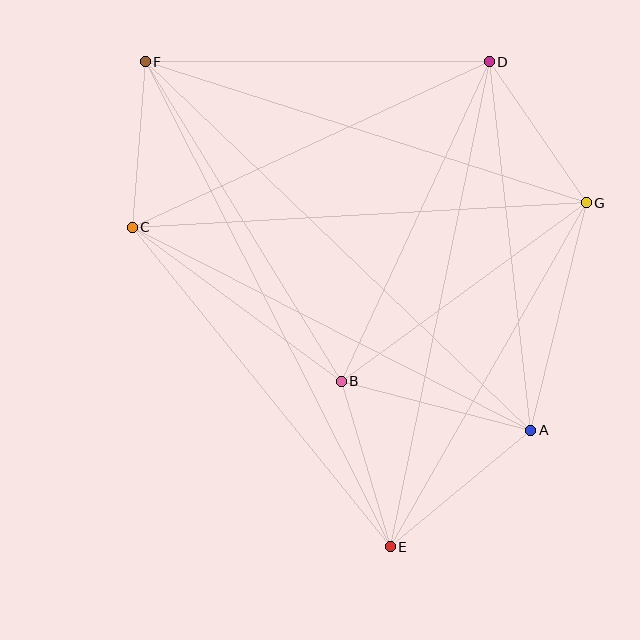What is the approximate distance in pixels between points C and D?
The distance between C and D is approximately 393 pixels.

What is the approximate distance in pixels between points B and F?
The distance between B and F is approximately 375 pixels.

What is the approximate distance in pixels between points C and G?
The distance between C and G is approximately 455 pixels.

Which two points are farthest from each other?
Points E and F are farthest from each other.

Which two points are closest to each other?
Points C and F are closest to each other.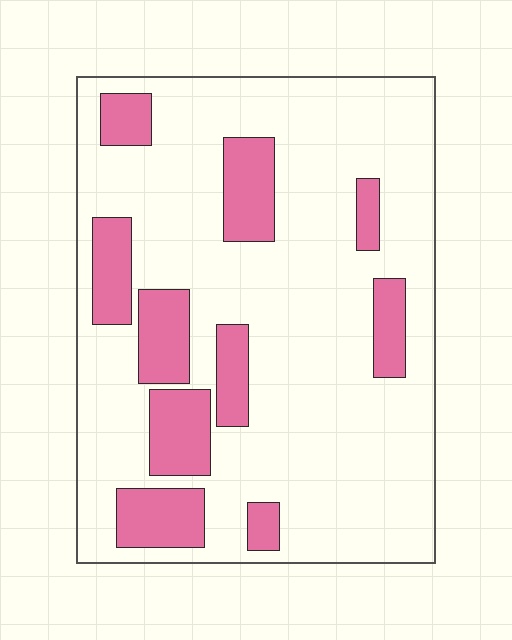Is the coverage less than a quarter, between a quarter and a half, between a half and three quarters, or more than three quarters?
Less than a quarter.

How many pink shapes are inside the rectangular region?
10.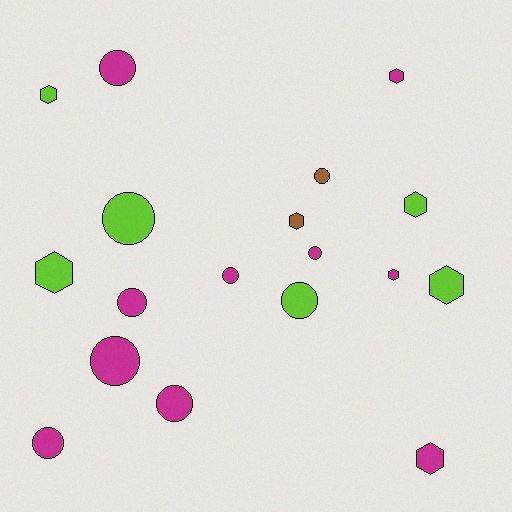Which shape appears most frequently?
Circle, with 10 objects.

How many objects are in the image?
There are 18 objects.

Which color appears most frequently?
Magenta, with 10 objects.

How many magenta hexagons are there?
There are 3 magenta hexagons.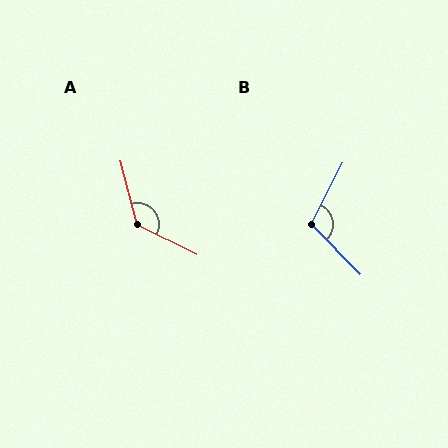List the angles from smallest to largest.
B (109°), A (131°).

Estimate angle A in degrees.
Approximately 131 degrees.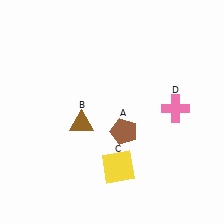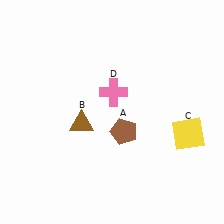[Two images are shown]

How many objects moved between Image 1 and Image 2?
2 objects moved between the two images.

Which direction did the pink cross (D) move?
The pink cross (D) moved left.